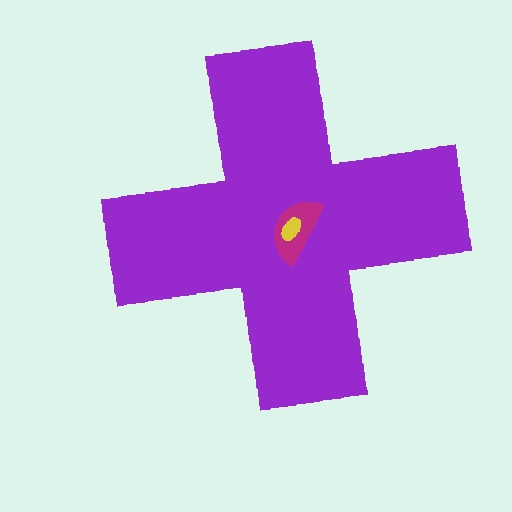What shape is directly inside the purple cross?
The magenta semicircle.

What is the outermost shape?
The purple cross.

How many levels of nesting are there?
3.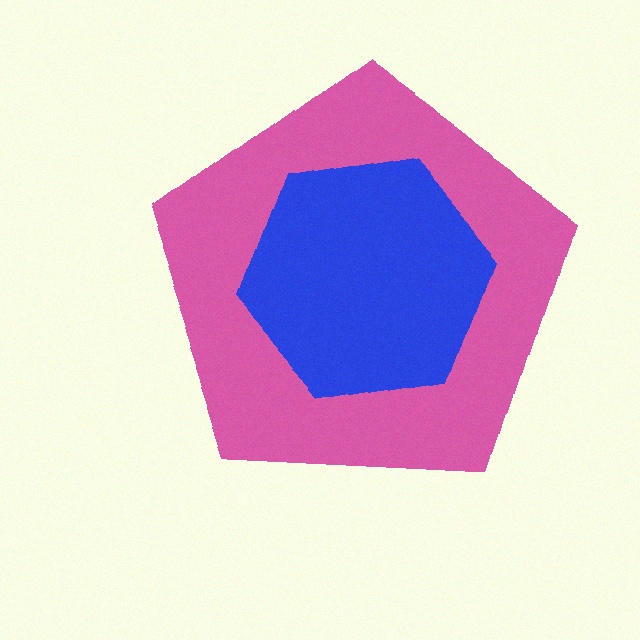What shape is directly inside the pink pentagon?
The blue hexagon.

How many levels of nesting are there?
2.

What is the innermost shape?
The blue hexagon.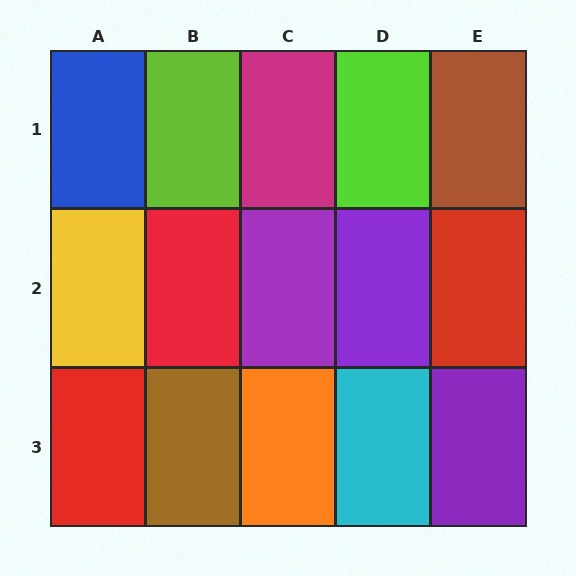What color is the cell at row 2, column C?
Purple.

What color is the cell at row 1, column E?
Brown.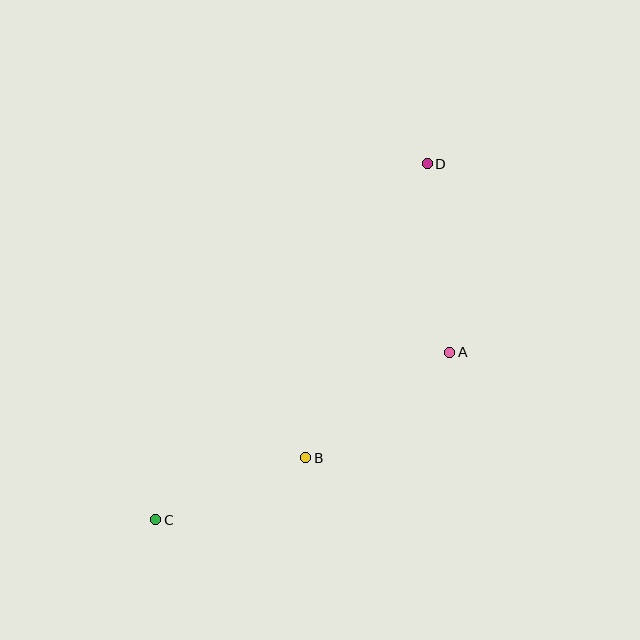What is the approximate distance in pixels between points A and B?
The distance between A and B is approximately 178 pixels.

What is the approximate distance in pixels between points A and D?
The distance between A and D is approximately 190 pixels.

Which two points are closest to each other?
Points B and C are closest to each other.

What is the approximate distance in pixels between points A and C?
The distance between A and C is approximately 338 pixels.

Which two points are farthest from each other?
Points C and D are farthest from each other.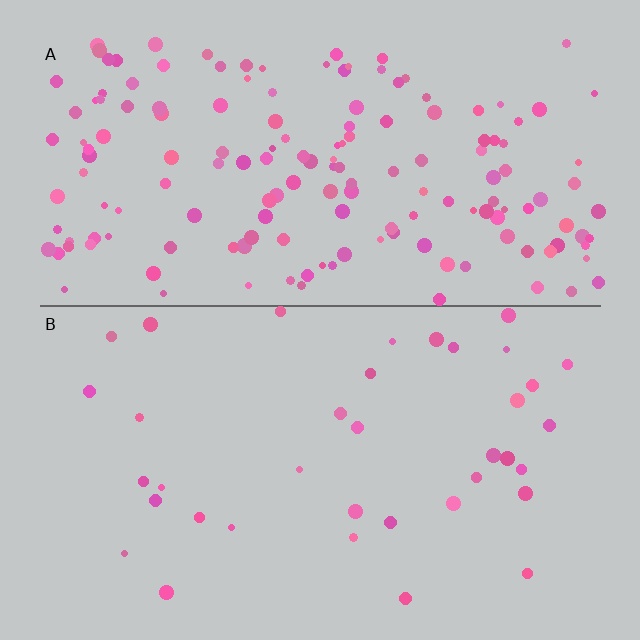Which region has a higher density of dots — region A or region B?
A (the top).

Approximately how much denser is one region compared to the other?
Approximately 4.3× — region A over region B.